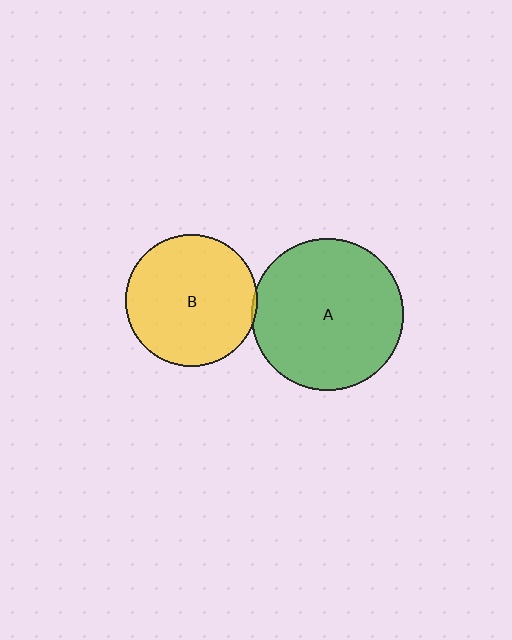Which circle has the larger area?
Circle A (green).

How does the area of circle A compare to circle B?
Approximately 1.3 times.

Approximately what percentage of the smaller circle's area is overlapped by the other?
Approximately 5%.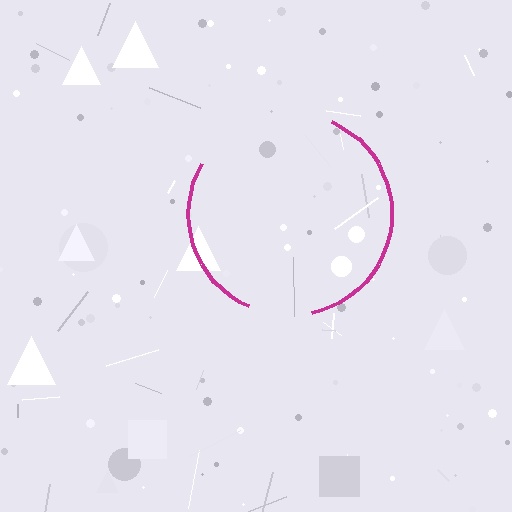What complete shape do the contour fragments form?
The contour fragments form a circle.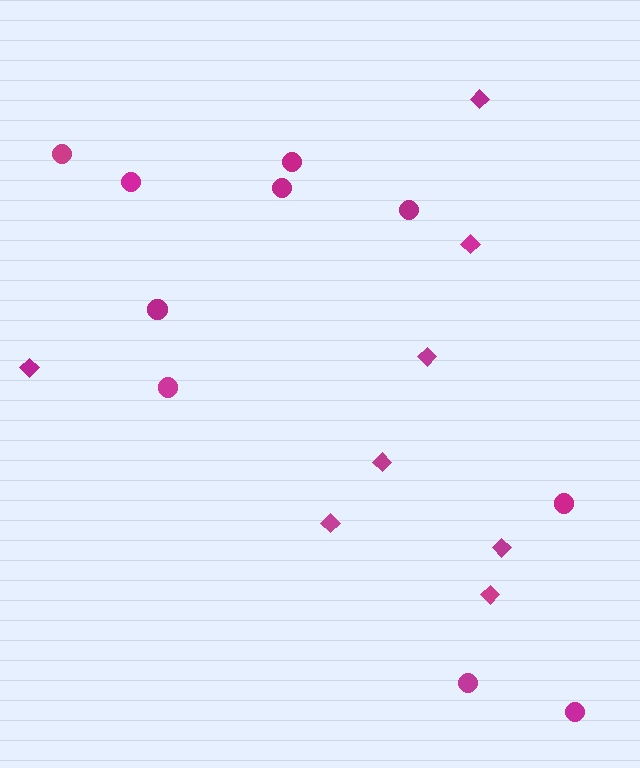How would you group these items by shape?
There are 2 groups: one group of diamonds (8) and one group of circles (10).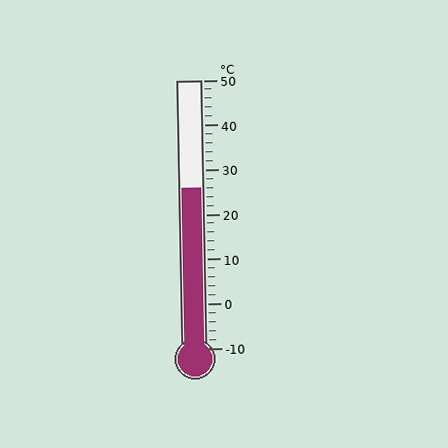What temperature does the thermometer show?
The thermometer shows approximately 26°C.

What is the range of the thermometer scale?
The thermometer scale ranges from -10°C to 50°C.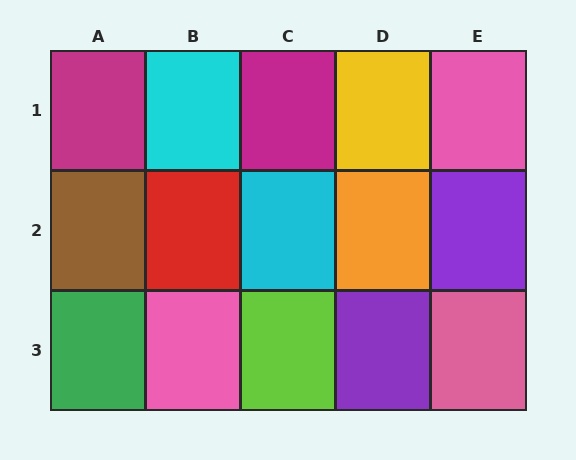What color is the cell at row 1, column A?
Magenta.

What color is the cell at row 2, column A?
Brown.